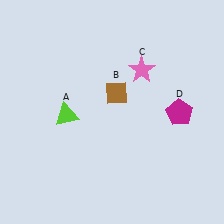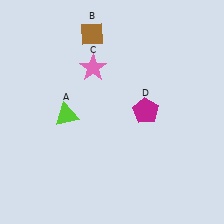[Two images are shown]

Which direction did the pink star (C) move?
The pink star (C) moved left.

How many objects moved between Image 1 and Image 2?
3 objects moved between the two images.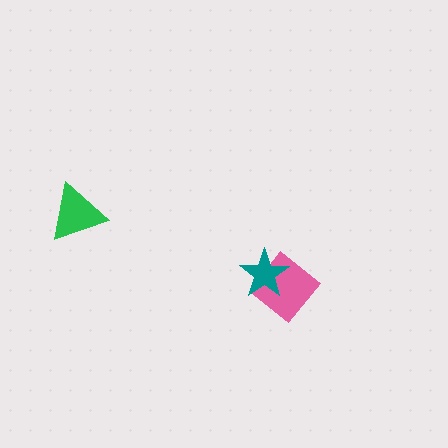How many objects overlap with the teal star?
1 object overlaps with the teal star.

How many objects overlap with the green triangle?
0 objects overlap with the green triangle.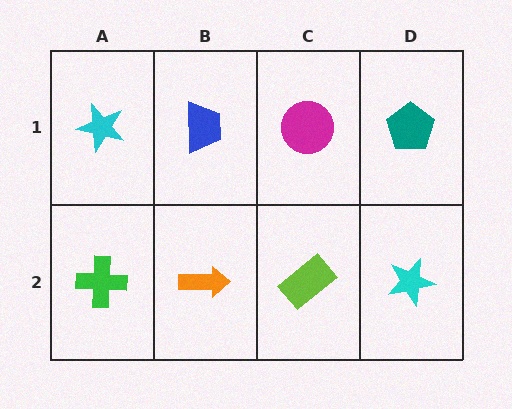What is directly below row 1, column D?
A cyan star.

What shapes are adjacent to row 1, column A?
A green cross (row 2, column A), a blue trapezoid (row 1, column B).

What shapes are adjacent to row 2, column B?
A blue trapezoid (row 1, column B), a green cross (row 2, column A), a lime rectangle (row 2, column C).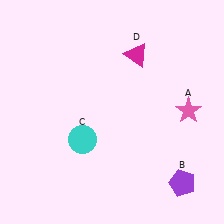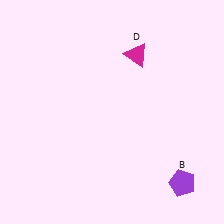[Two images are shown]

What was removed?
The cyan circle (C), the pink star (A) were removed in Image 2.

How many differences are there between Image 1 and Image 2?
There are 2 differences between the two images.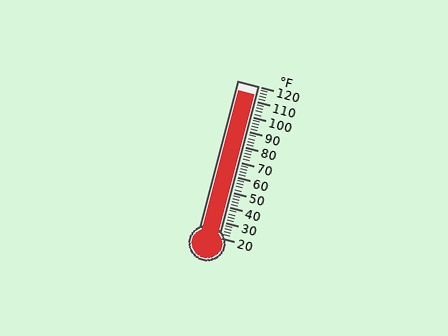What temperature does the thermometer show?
The thermometer shows approximately 114°F.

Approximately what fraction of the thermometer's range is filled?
The thermometer is filled to approximately 95% of its range.